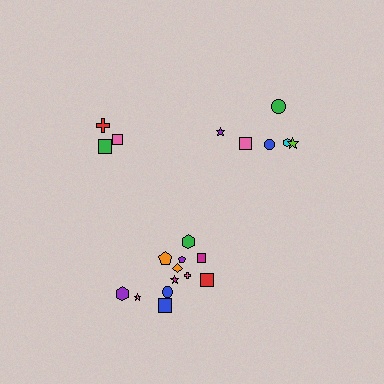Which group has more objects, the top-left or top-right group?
The top-right group.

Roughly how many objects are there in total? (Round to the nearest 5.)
Roughly 20 objects in total.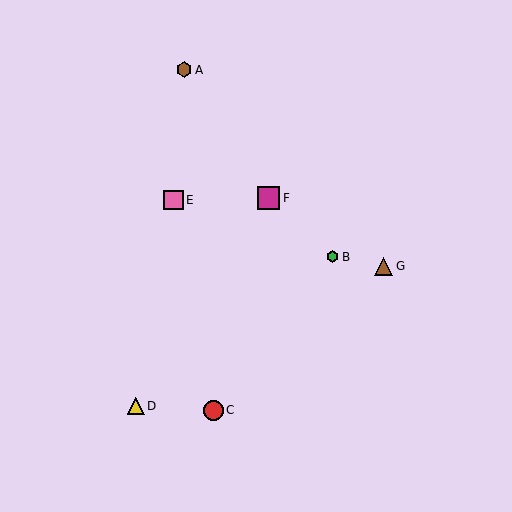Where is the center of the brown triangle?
The center of the brown triangle is at (384, 266).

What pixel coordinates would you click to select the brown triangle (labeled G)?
Click at (384, 266) to select the brown triangle G.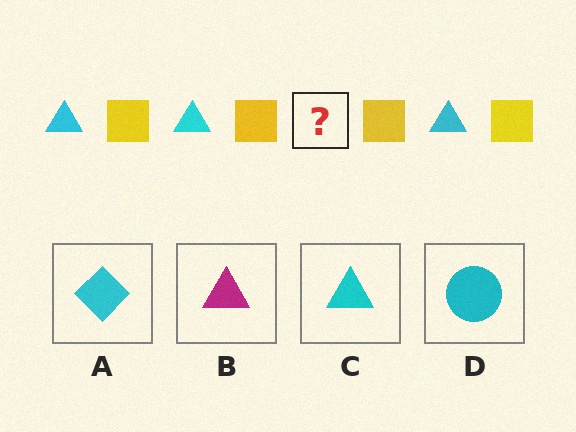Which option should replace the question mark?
Option C.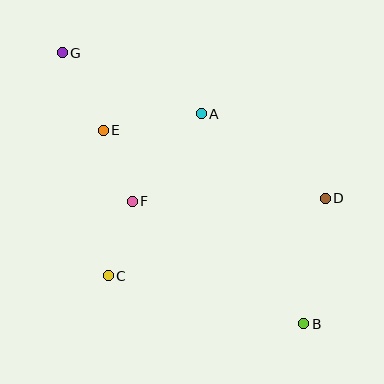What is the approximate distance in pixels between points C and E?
The distance between C and E is approximately 146 pixels.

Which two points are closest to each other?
Points E and F are closest to each other.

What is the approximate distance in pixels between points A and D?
The distance between A and D is approximately 150 pixels.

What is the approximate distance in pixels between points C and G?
The distance between C and G is approximately 228 pixels.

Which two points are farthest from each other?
Points B and G are farthest from each other.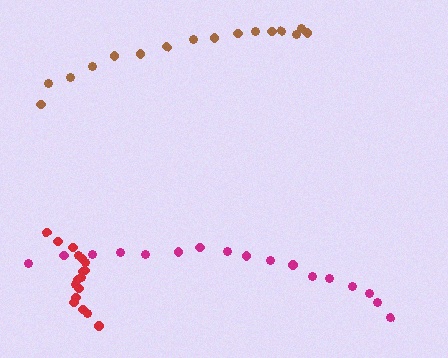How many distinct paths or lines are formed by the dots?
There are 3 distinct paths.